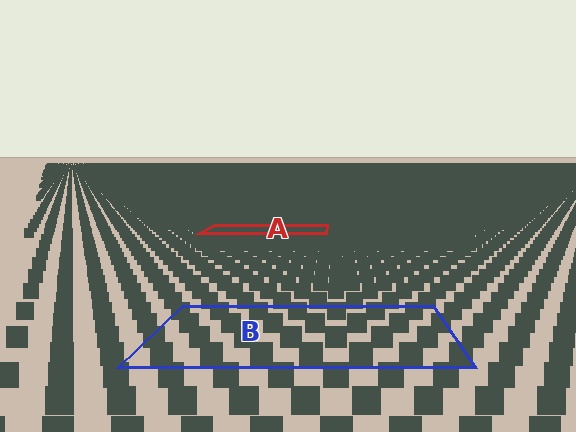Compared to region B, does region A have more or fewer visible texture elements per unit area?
Region A has more texture elements per unit area — they are packed more densely because it is farther away.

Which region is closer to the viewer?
Region B is closer. The texture elements there are larger and more spread out.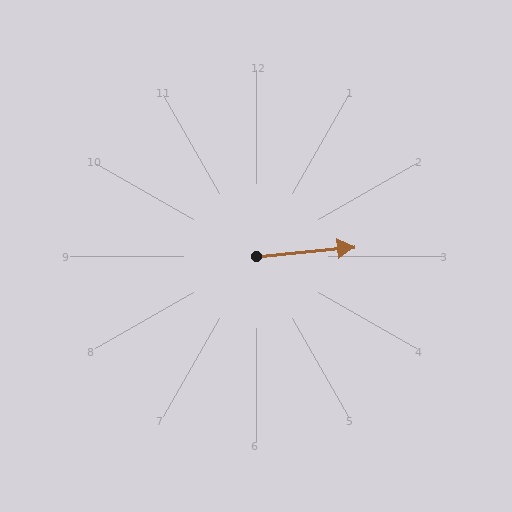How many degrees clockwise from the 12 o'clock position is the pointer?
Approximately 85 degrees.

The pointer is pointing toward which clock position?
Roughly 3 o'clock.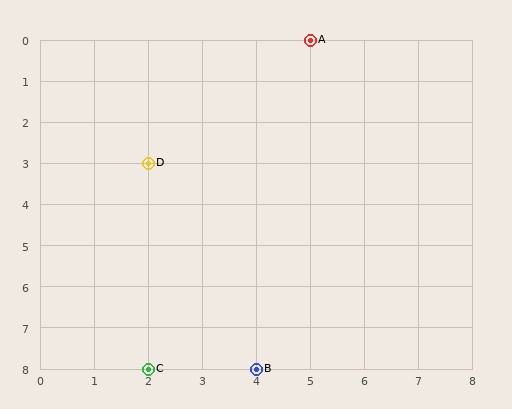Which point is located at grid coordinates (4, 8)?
Point B is at (4, 8).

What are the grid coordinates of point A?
Point A is at grid coordinates (5, 0).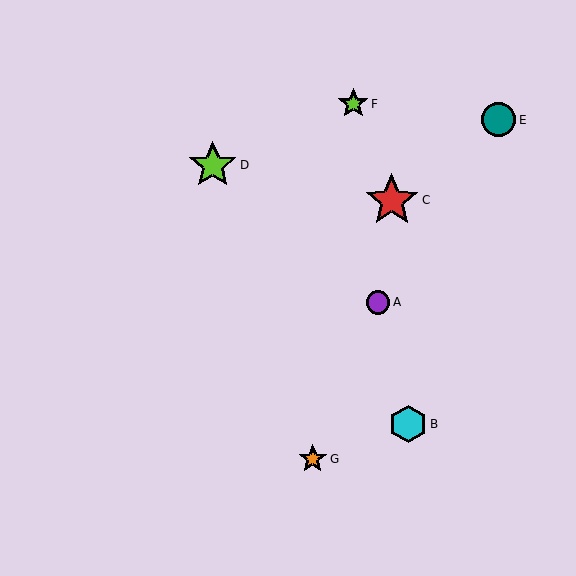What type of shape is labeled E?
Shape E is a teal circle.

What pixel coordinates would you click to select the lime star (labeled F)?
Click at (353, 104) to select the lime star F.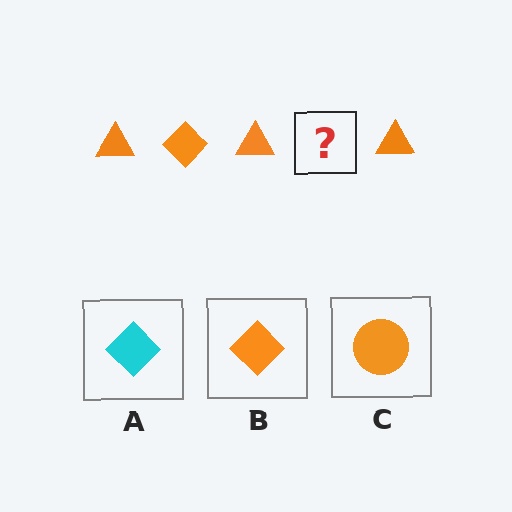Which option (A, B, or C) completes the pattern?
B.